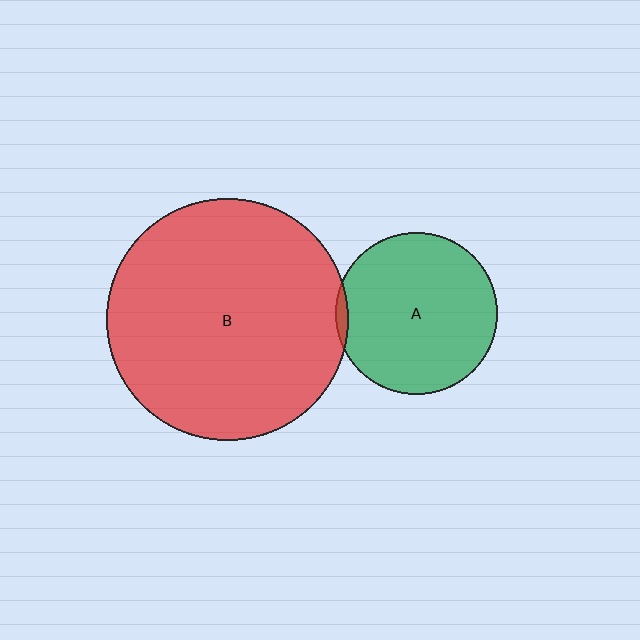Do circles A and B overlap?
Yes.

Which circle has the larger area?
Circle B (red).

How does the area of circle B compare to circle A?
Approximately 2.2 times.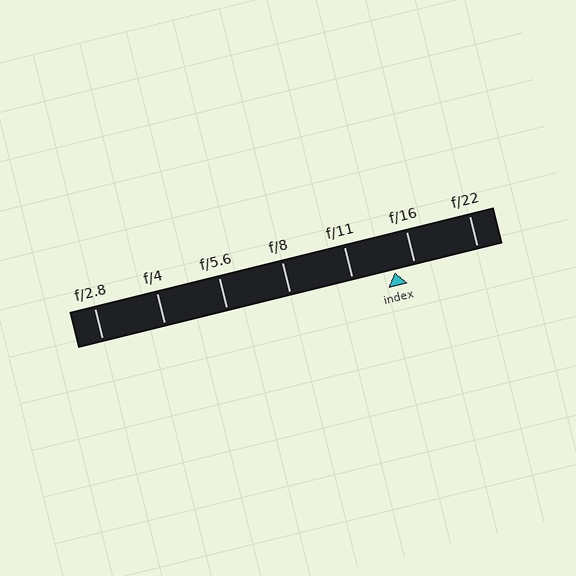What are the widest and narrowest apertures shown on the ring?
The widest aperture shown is f/2.8 and the narrowest is f/22.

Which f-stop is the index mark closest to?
The index mark is closest to f/16.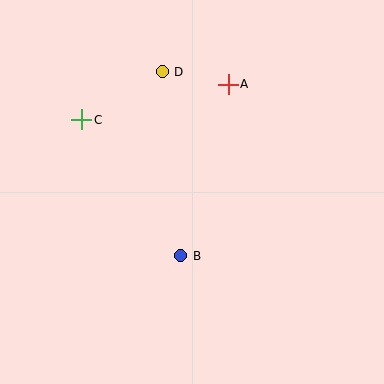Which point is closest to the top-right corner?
Point A is closest to the top-right corner.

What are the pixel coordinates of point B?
Point B is at (181, 256).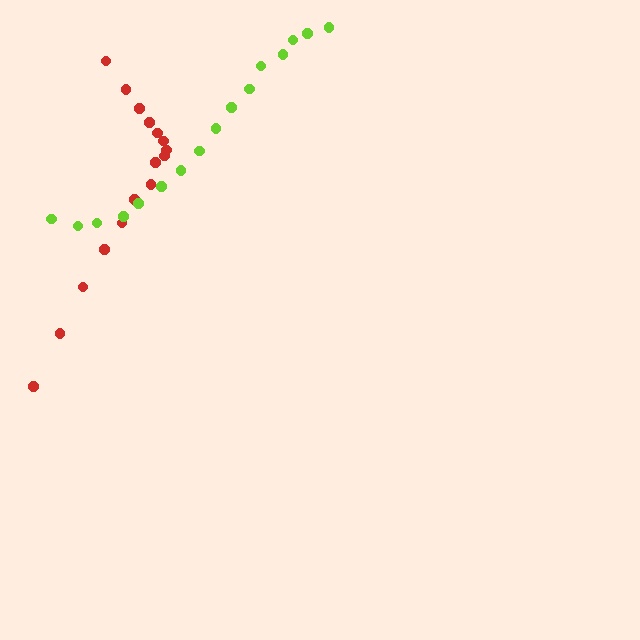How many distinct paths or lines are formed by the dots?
There are 2 distinct paths.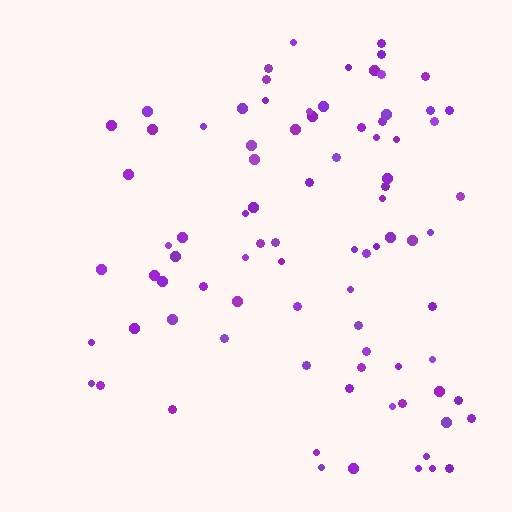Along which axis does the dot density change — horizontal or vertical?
Horizontal.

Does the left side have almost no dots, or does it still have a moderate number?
Still a moderate number, just noticeably fewer than the right.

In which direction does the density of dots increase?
From left to right, with the right side densest.